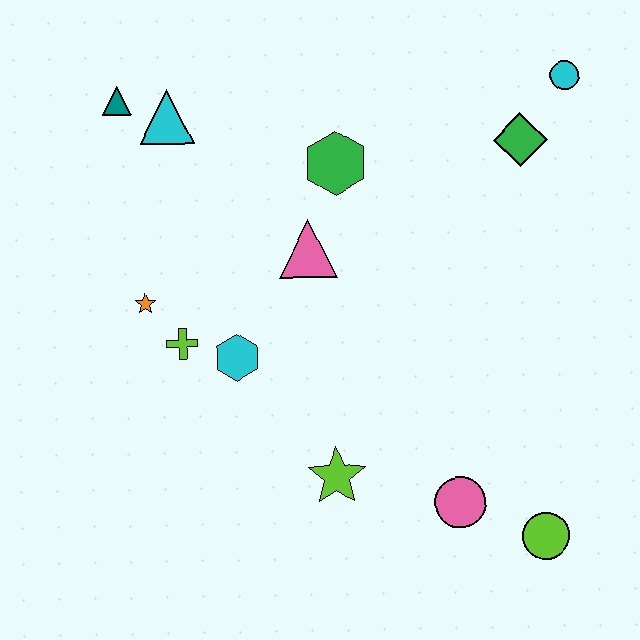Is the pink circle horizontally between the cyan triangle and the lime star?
No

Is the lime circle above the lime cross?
No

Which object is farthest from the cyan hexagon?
The cyan circle is farthest from the cyan hexagon.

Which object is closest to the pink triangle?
The green hexagon is closest to the pink triangle.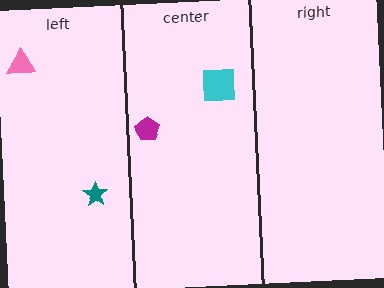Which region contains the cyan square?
The center region.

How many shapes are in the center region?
2.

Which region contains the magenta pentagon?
The center region.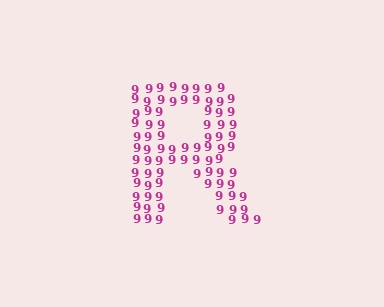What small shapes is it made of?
It is made of small digit 9's.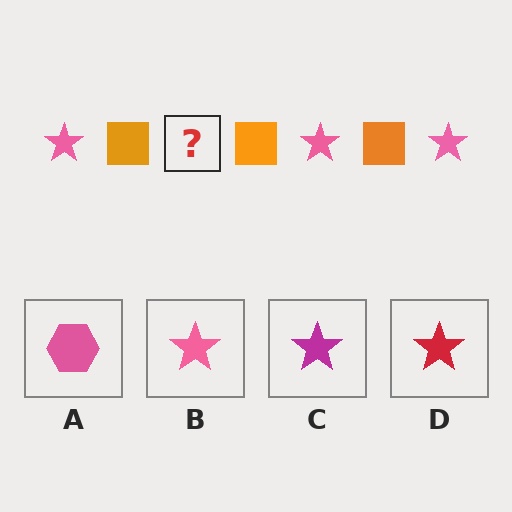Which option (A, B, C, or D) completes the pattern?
B.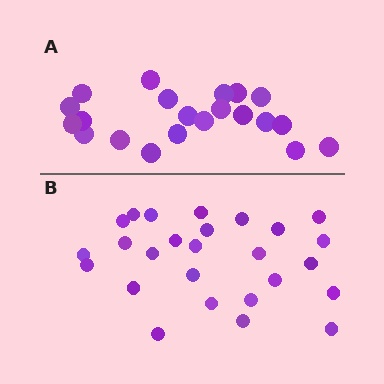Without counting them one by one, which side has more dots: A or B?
Region B (the bottom region) has more dots.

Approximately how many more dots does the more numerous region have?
Region B has about 5 more dots than region A.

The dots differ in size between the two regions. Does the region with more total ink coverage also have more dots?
No. Region A has more total ink coverage because its dots are larger, but region B actually contains more individual dots. Total area can be misleading — the number of items is what matters here.